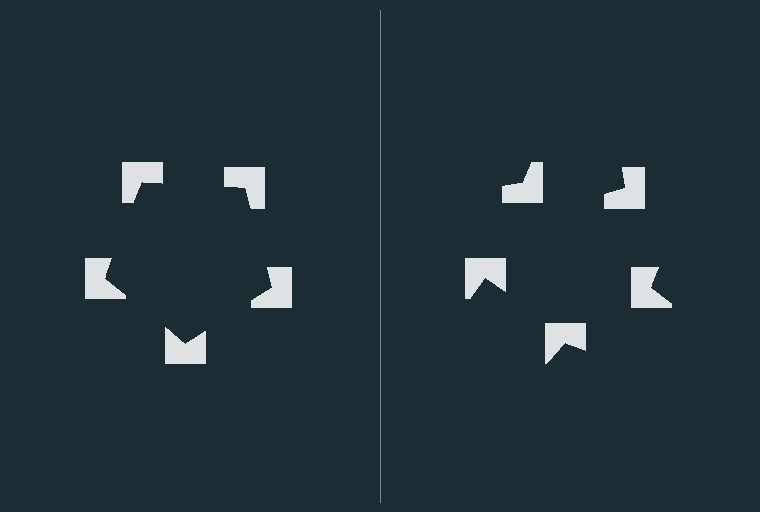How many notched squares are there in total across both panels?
10 — 5 on each side.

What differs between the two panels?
The notched squares are positioned identically on both sides; only the wedge orientations differ. On the left they align to a pentagon; on the right they are misaligned.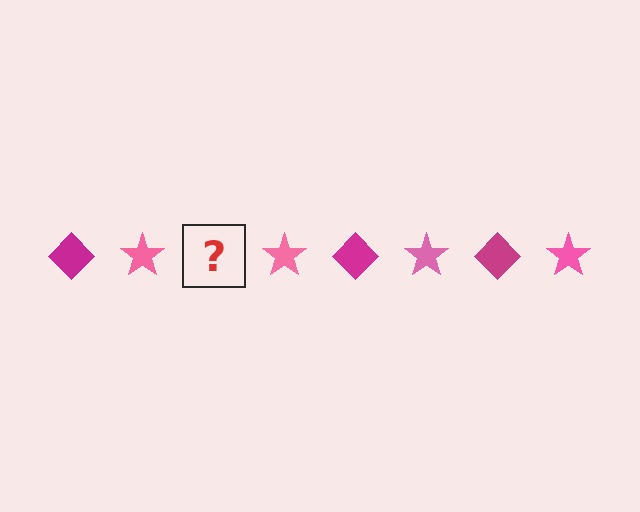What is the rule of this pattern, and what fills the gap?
The rule is that the pattern alternates between magenta diamond and pink star. The gap should be filled with a magenta diamond.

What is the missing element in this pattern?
The missing element is a magenta diamond.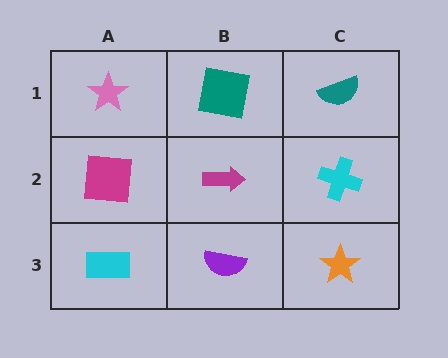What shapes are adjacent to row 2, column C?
A teal semicircle (row 1, column C), an orange star (row 3, column C), a magenta arrow (row 2, column B).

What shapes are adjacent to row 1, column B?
A magenta arrow (row 2, column B), a pink star (row 1, column A), a teal semicircle (row 1, column C).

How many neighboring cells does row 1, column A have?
2.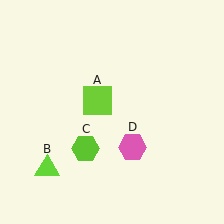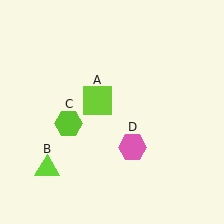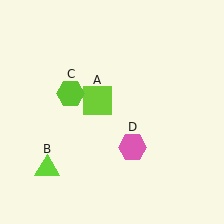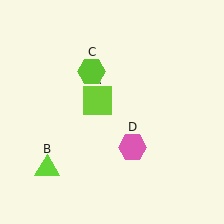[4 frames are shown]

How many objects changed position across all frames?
1 object changed position: lime hexagon (object C).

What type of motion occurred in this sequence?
The lime hexagon (object C) rotated clockwise around the center of the scene.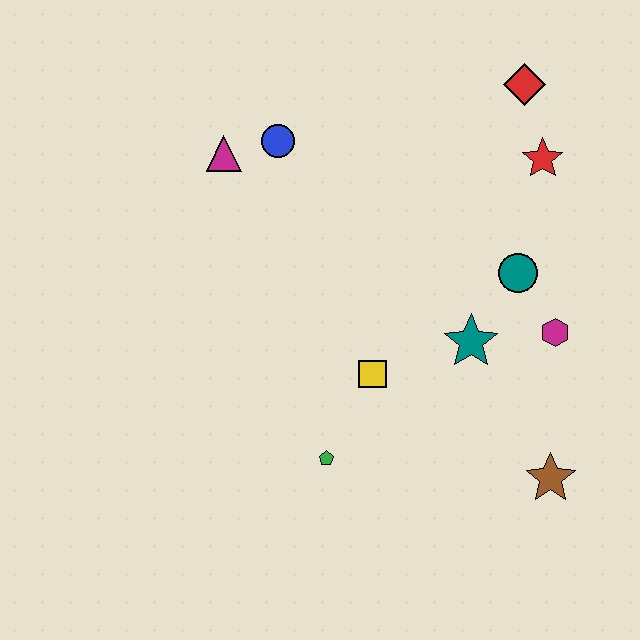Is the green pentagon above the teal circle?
No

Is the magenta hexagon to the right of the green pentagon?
Yes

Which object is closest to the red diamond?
The red star is closest to the red diamond.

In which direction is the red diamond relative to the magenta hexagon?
The red diamond is above the magenta hexagon.